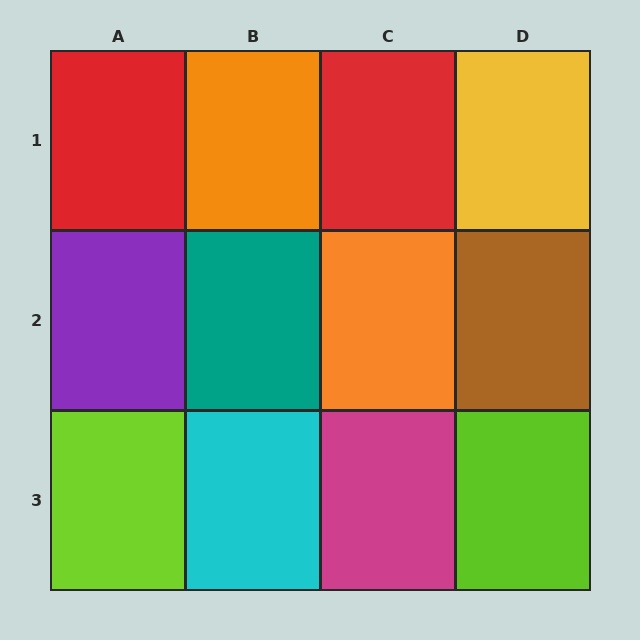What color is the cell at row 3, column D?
Lime.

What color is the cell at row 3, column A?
Lime.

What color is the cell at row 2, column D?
Brown.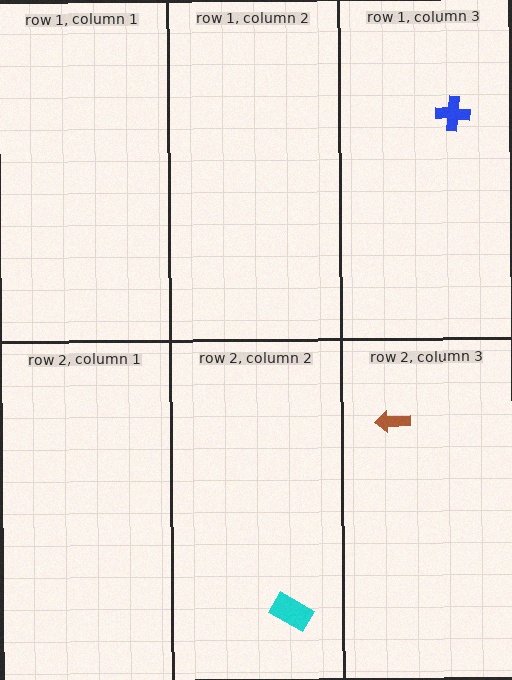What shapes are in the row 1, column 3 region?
The blue cross.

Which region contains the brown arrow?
The row 2, column 3 region.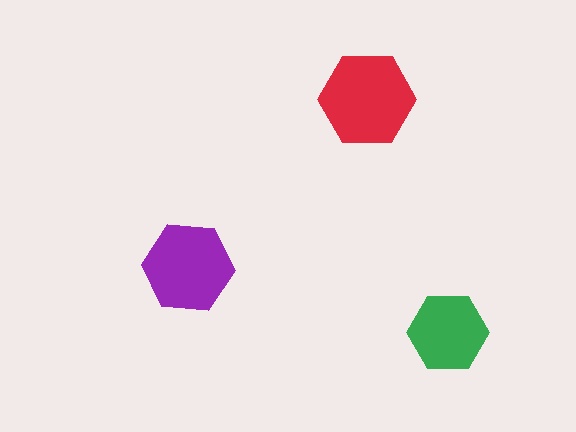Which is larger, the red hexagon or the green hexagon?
The red one.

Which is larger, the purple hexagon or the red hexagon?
The red one.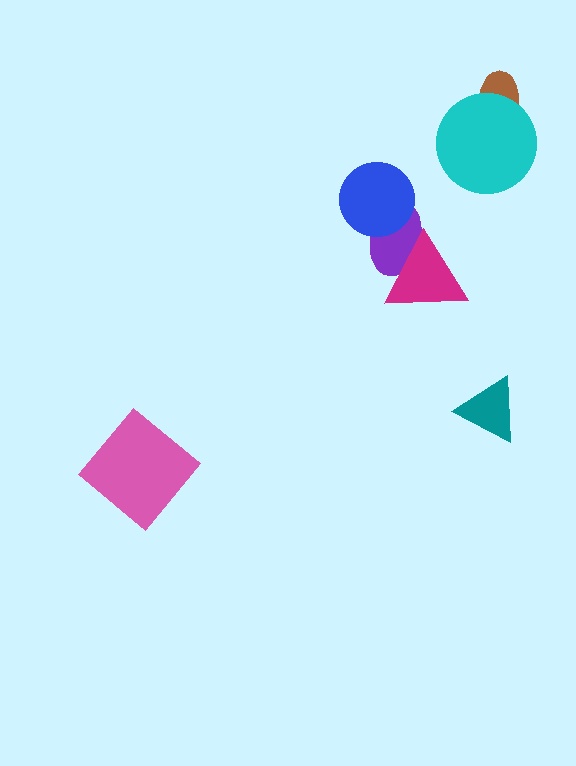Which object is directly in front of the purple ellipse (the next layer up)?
The magenta triangle is directly in front of the purple ellipse.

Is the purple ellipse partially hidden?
Yes, it is partially covered by another shape.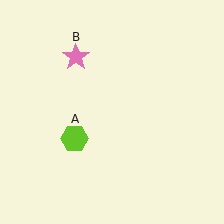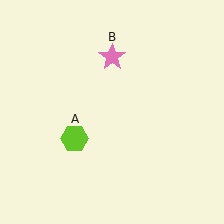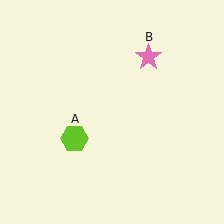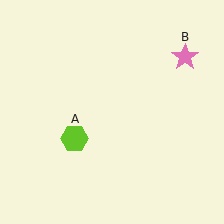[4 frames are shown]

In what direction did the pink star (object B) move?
The pink star (object B) moved right.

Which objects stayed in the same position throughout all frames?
Lime hexagon (object A) remained stationary.